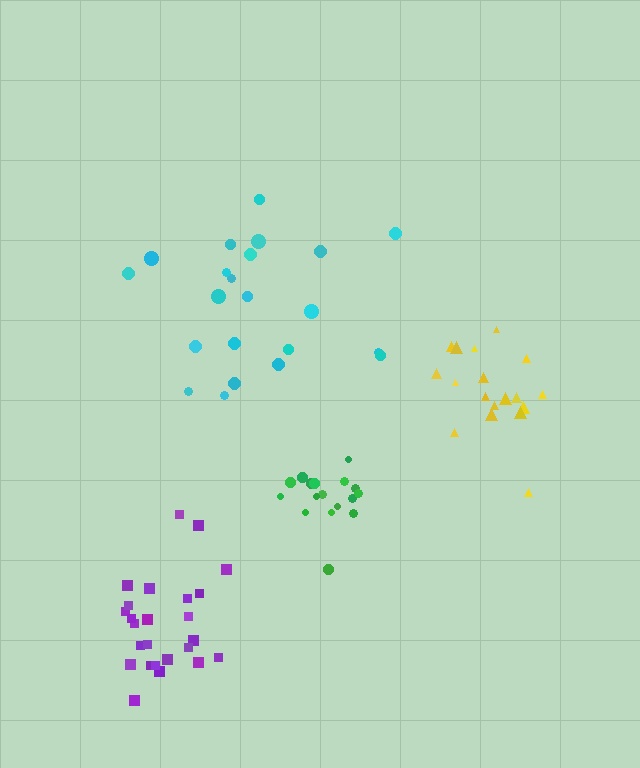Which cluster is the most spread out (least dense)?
Cyan.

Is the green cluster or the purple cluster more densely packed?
Green.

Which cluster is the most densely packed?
Green.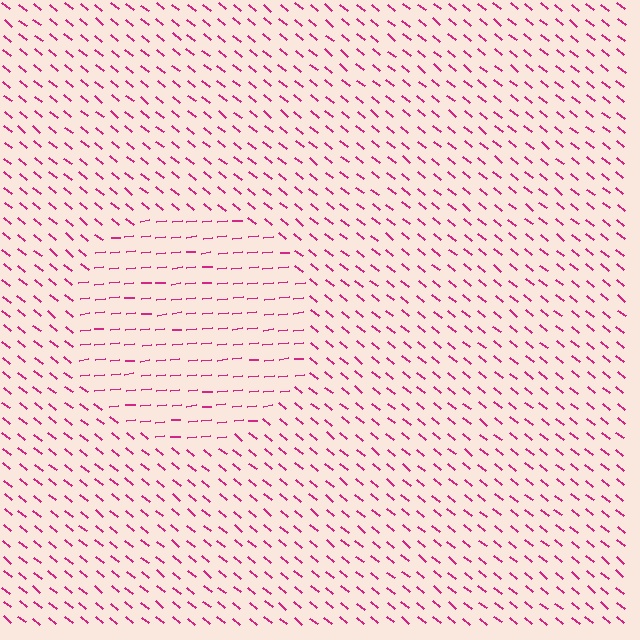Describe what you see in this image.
The image is filled with small magenta line segments. A circle region in the image has lines oriented differently from the surrounding lines, creating a visible texture boundary.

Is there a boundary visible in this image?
Yes, there is a texture boundary formed by a change in line orientation.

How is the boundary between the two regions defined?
The boundary is defined purely by a change in line orientation (approximately 45 degrees difference). All lines are the same color and thickness.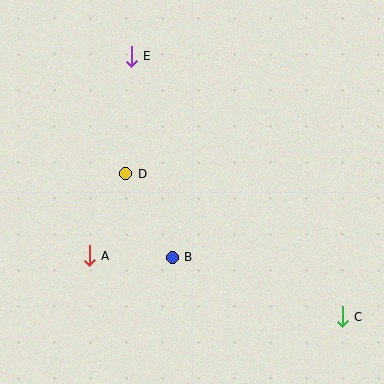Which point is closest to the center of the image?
Point B at (172, 257) is closest to the center.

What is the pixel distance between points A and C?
The distance between A and C is 260 pixels.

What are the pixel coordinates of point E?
Point E is at (131, 56).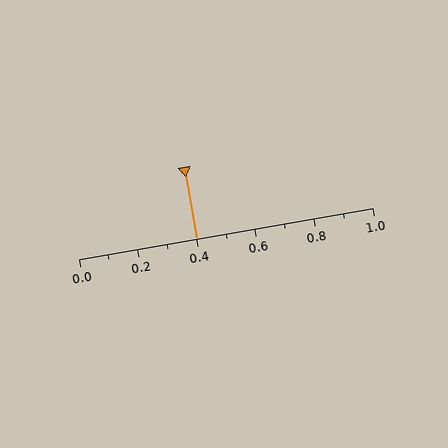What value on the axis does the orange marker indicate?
The marker indicates approximately 0.4.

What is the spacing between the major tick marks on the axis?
The major ticks are spaced 0.2 apart.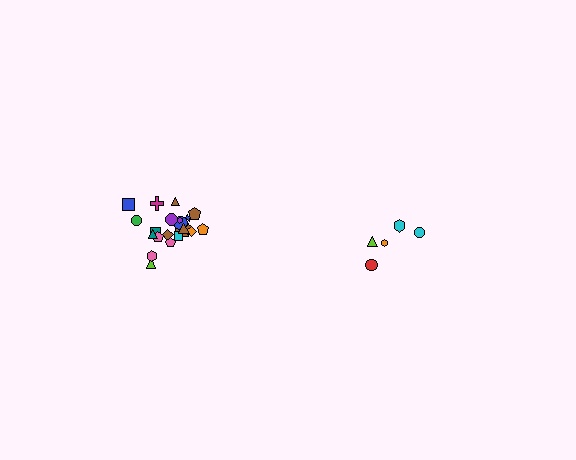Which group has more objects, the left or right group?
The left group.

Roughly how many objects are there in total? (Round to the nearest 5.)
Roughly 25 objects in total.